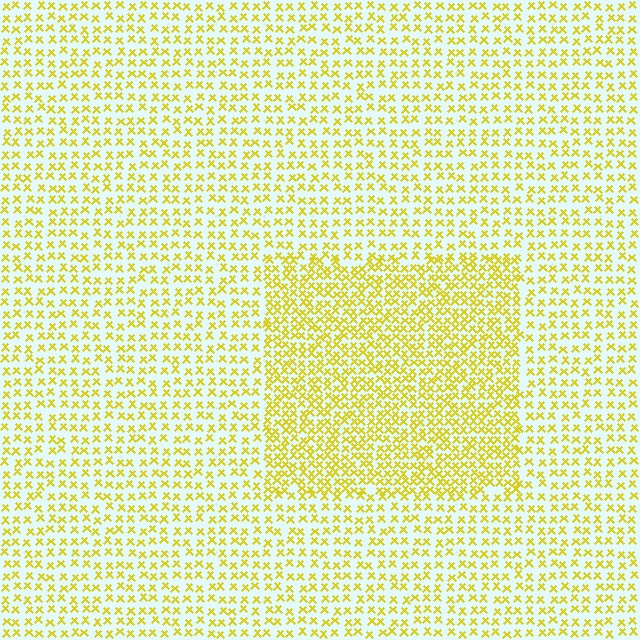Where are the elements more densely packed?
The elements are more densely packed inside the rectangle boundary.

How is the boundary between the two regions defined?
The boundary is defined by a change in element density (approximately 1.8x ratio). All elements are the same color, size, and shape.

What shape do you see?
I see a rectangle.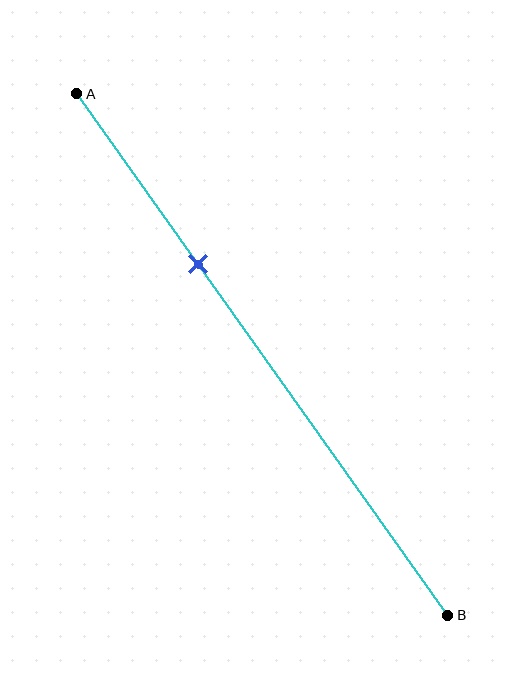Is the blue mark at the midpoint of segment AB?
No, the mark is at about 35% from A, not at the 50% midpoint.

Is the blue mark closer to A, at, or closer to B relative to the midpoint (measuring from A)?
The blue mark is closer to point A than the midpoint of segment AB.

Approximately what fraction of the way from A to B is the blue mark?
The blue mark is approximately 35% of the way from A to B.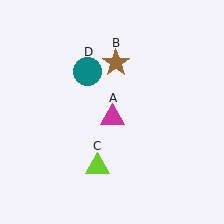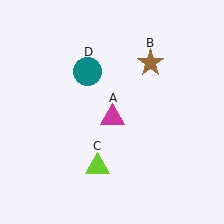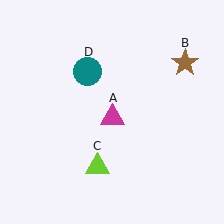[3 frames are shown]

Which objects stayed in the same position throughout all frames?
Magenta triangle (object A) and lime triangle (object C) and teal circle (object D) remained stationary.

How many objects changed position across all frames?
1 object changed position: brown star (object B).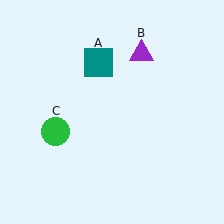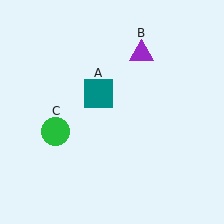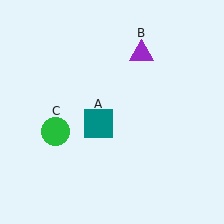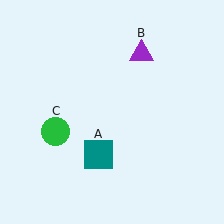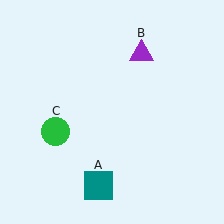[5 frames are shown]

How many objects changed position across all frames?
1 object changed position: teal square (object A).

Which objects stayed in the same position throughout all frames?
Purple triangle (object B) and green circle (object C) remained stationary.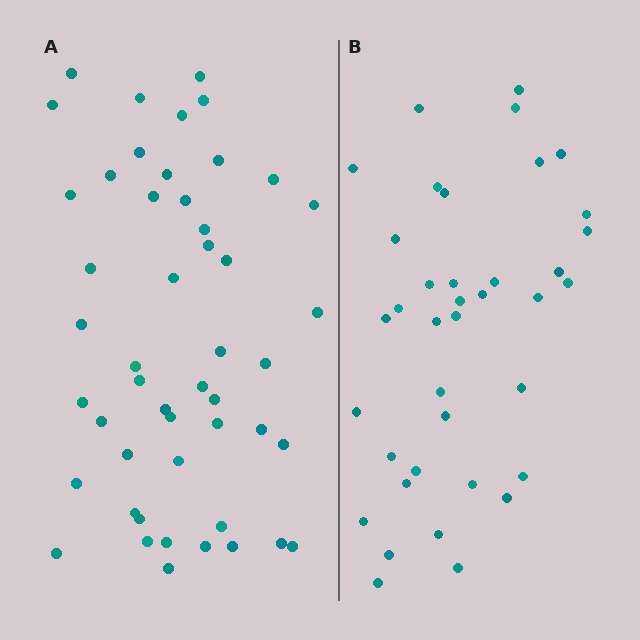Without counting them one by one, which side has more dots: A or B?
Region A (the left region) has more dots.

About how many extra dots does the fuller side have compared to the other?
Region A has roughly 12 or so more dots than region B.